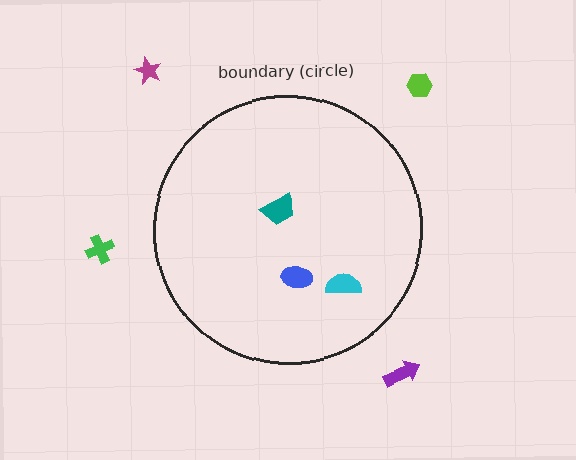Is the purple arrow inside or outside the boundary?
Outside.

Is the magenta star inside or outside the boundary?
Outside.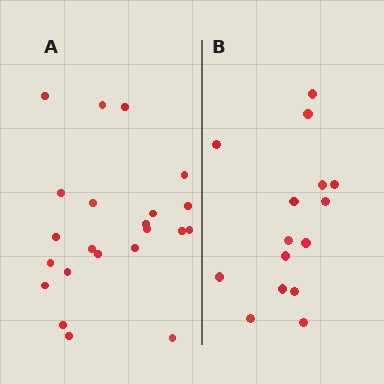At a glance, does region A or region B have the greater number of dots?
Region A (the left region) has more dots.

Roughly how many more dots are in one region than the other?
Region A has roughly 8 or so more dots than region B.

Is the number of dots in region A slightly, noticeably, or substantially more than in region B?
Region A has substantially more. The ratio is roughly 1.5 to 1.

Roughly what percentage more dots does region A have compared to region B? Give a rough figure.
About 45% more.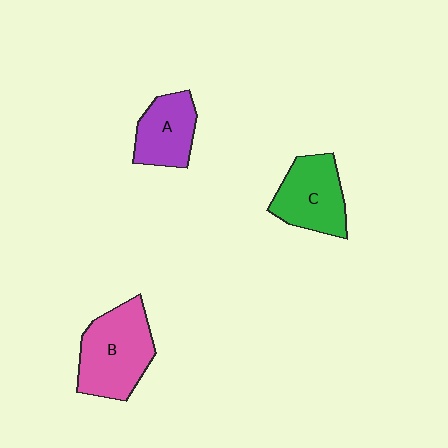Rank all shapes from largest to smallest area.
From largest to smallest: B (pink), C (green), A (purple).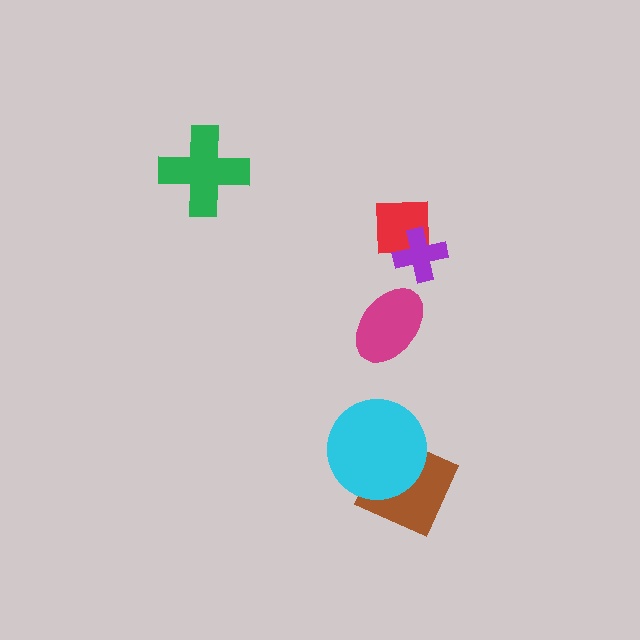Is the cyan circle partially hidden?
No, no other shape covers it.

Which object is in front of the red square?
The purple cross is in front of the red square.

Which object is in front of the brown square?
The cyan circle is in front of the brown square.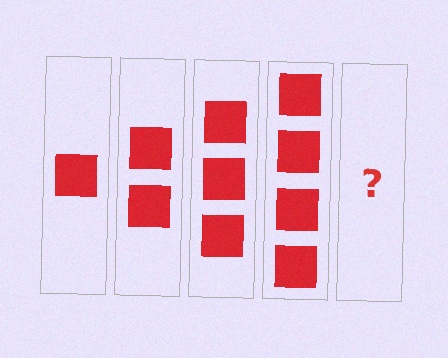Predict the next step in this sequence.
The next step is 5 squares.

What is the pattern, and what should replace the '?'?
The pattern is that each step adds one more square. The '?' should be 5 squares.